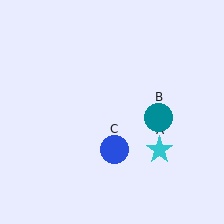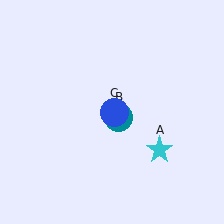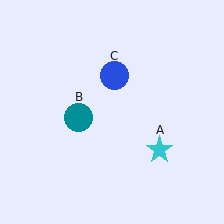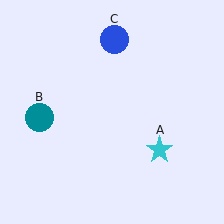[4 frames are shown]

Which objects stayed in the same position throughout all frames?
Cyan star (object A) remained stationary.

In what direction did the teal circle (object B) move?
The teal circle (object B) moved left.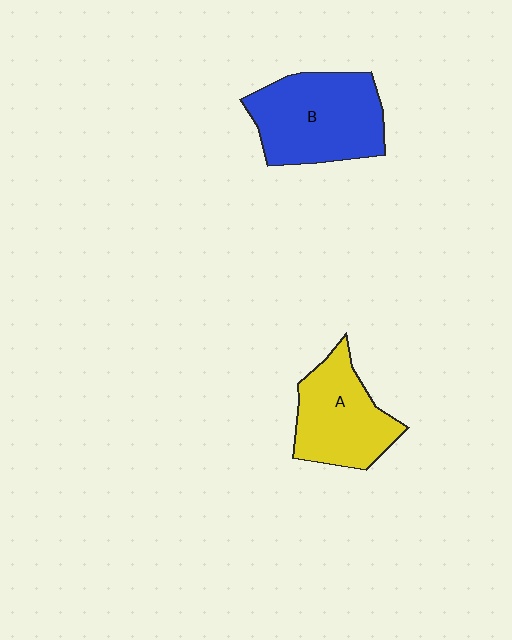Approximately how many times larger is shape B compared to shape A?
Approximately 1.3 times.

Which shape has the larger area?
Shape B (blue).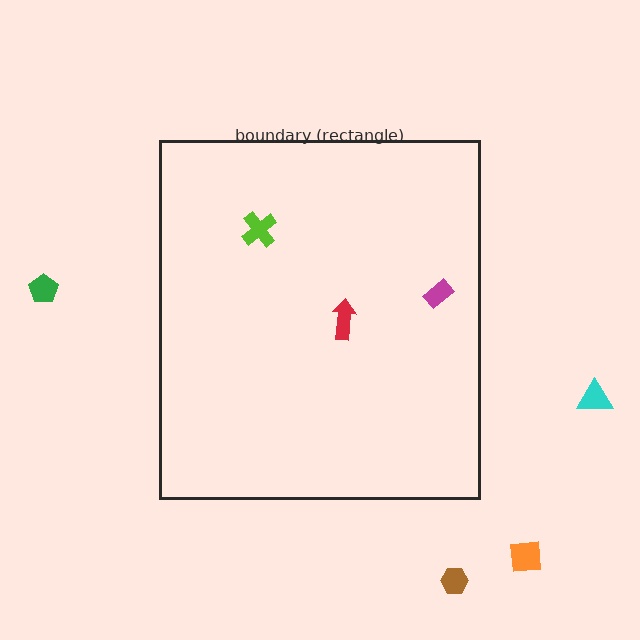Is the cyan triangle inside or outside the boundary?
Outside.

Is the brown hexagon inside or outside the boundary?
Outside.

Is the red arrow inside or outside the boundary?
Inside.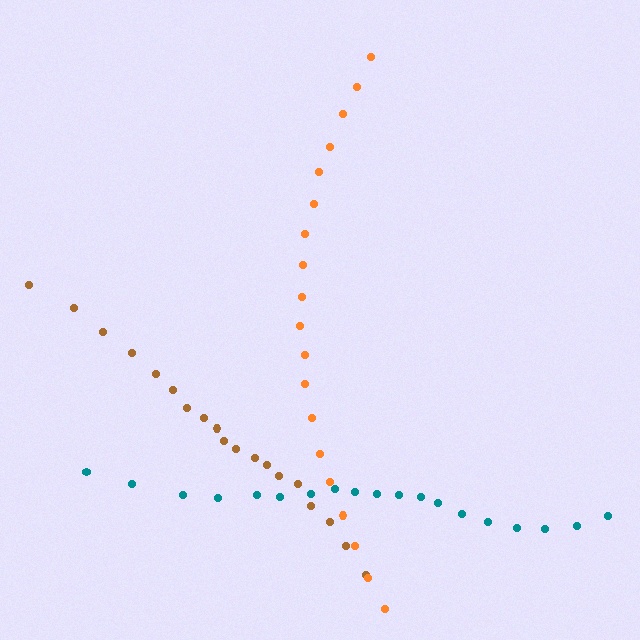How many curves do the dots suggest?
There are 3 distinct paths.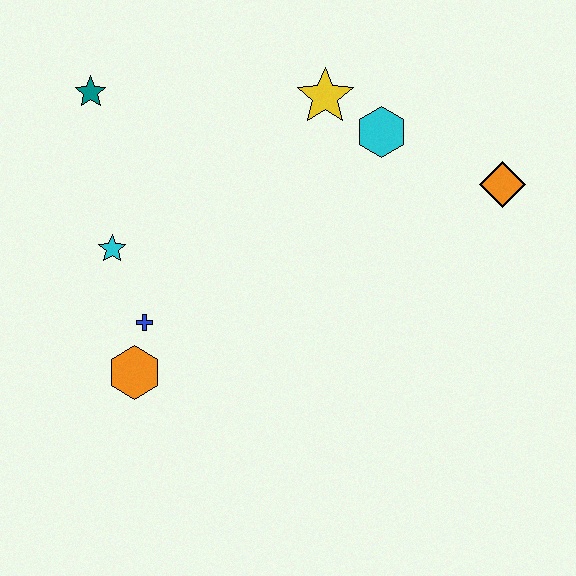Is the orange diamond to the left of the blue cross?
No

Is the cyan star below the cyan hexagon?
Yes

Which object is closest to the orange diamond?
The cyan hexagon is closest to the orange diamond.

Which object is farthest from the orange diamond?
The teal star is farthest from the orange diamond.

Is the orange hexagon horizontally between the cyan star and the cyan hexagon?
Yes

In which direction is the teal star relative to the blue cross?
The teal star is above the blue cross.